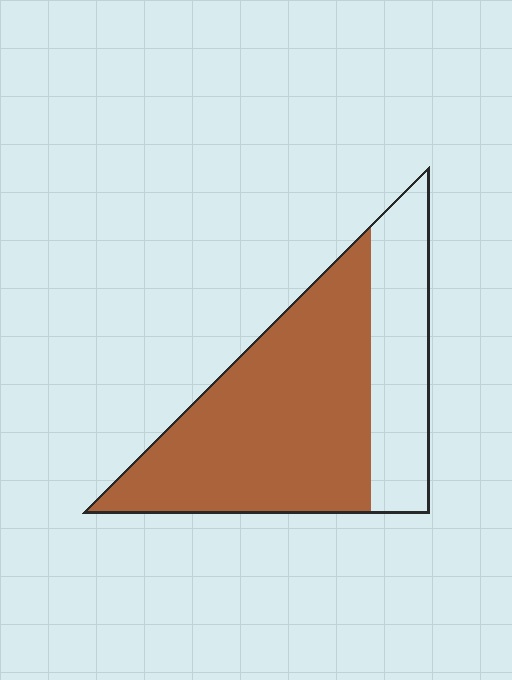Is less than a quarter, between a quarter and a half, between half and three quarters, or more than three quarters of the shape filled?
Between half and three quarters.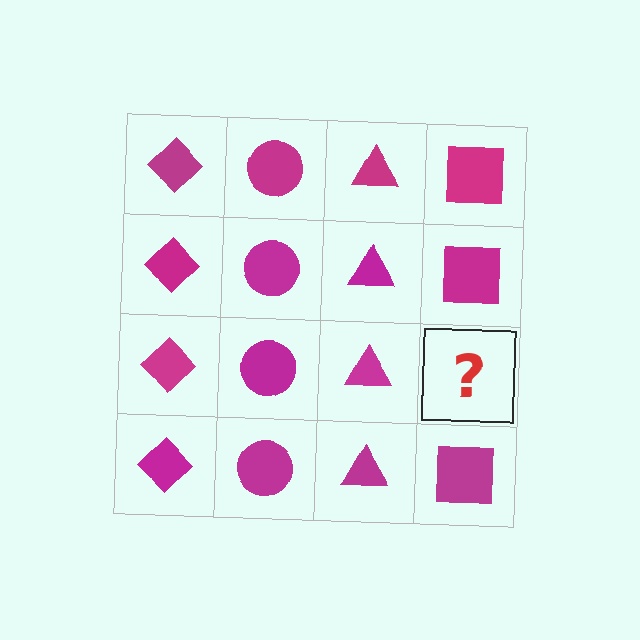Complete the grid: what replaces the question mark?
The question mark should be replaced with a magenta square.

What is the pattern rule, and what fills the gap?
The rule is that each column has a consistent shape. The gap should be filled with a magenta square.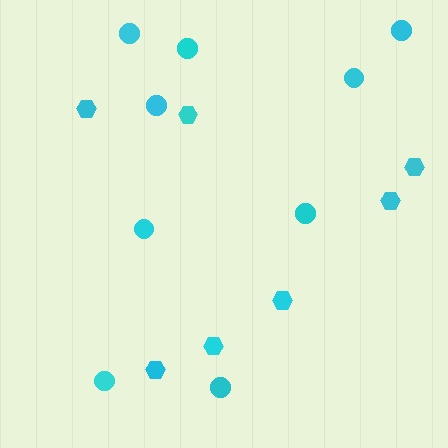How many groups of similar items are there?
There are 2 groups: one group of hexagons (7) and one group of circles (9).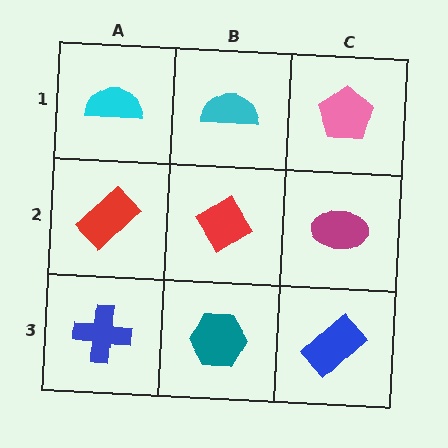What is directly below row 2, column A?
A blue cross.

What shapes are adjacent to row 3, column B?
A red diamond (row 2, column B), a blue cross (row 3, column A), a blue rectangle (row 3, column C).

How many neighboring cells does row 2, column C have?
3.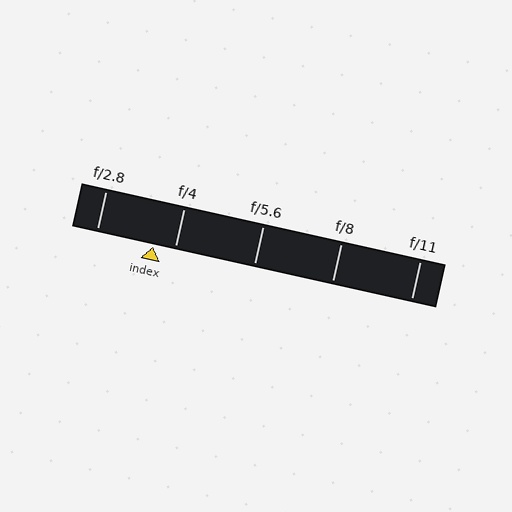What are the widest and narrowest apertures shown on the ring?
The widest aperture shown is f/2.8 and the narrowest is f/11.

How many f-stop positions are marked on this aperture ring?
There are 5 f-stop positions marked.